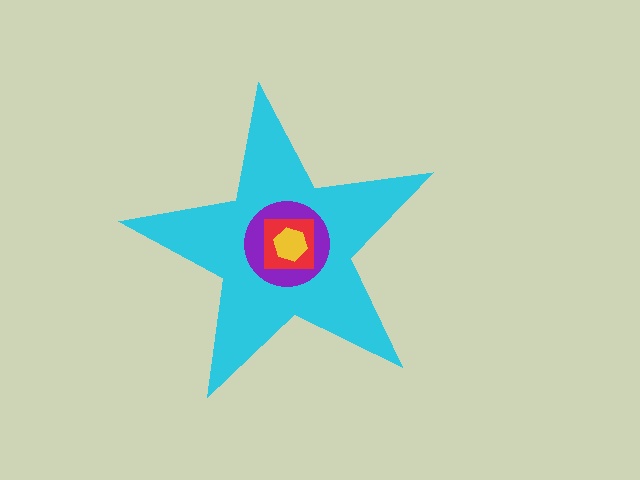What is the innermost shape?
The yellow hexagon.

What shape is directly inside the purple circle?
The red square.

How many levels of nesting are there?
4.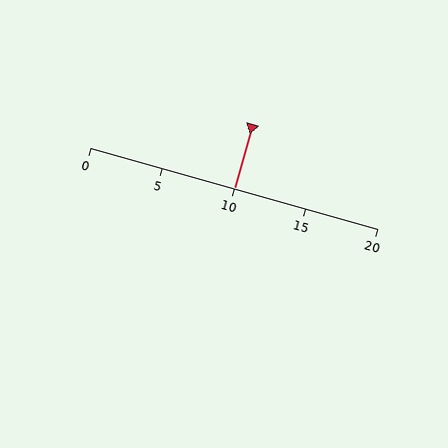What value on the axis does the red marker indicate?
The marker indicates approximately 10.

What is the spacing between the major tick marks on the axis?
The major ticks are spaced 5 apart.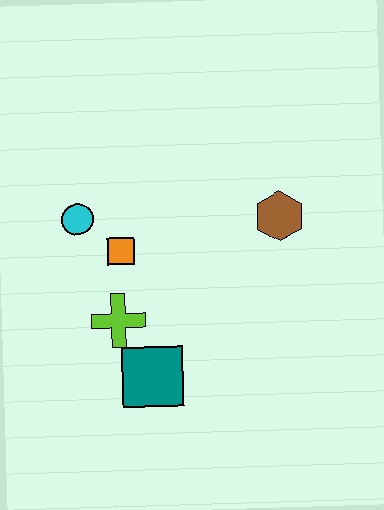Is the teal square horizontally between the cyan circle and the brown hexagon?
Yes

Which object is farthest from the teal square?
The brown hexagon is farthest from the teal square.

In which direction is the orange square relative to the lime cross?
The orange square is above the lime cross.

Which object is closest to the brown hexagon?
The orange square is closest to the brown hexagon.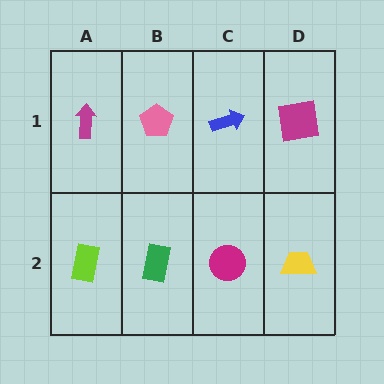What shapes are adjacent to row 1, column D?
A yellow trapezoid (row 2, column D), a blue arrow (row 1, column C).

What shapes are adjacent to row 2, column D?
A magenta square (row 1, column D), a magenta circle (row 2, column C).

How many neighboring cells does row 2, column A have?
2.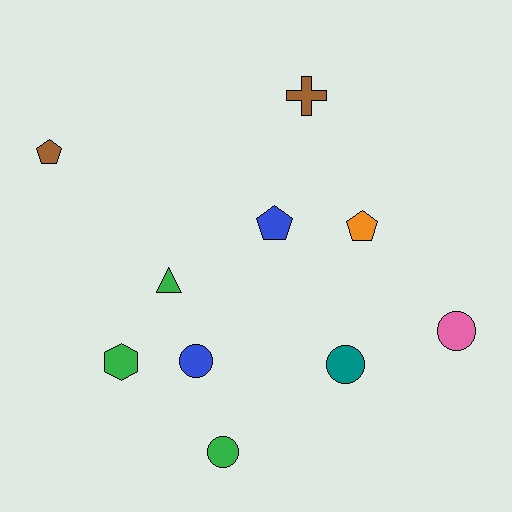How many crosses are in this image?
There is 1 cross.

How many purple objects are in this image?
There are no purple objects.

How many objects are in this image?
There are 10 objects.